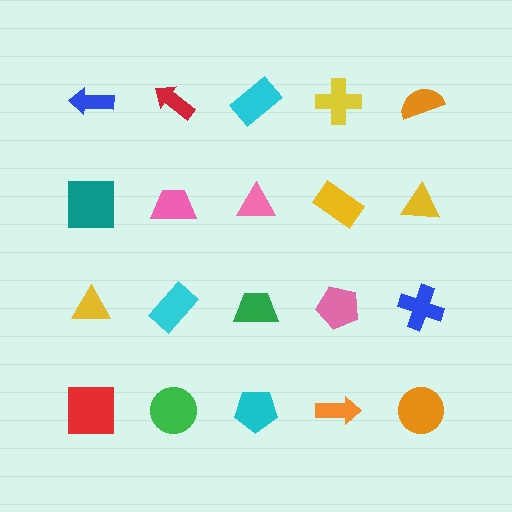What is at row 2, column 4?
A yellow rectangle.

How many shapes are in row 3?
5 shapes.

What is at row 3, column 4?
A pink pentagon.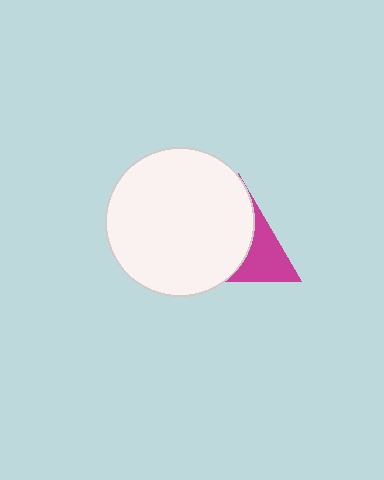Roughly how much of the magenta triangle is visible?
A small part of it is visible (roughly 36%).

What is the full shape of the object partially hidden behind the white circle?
The partially hidden object is a magenta triangle.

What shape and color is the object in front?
The object in front is a white circle.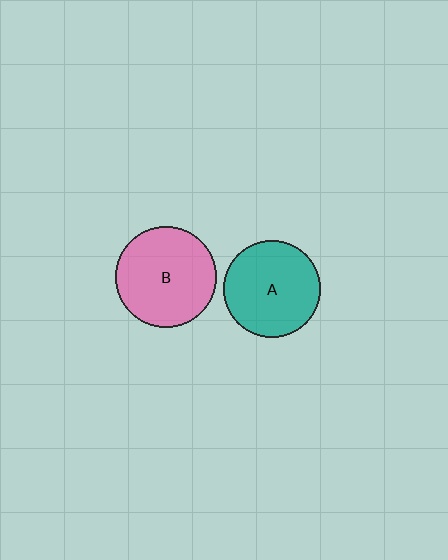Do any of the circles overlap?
No, none of the circles overlap.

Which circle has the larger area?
Circle B (pink).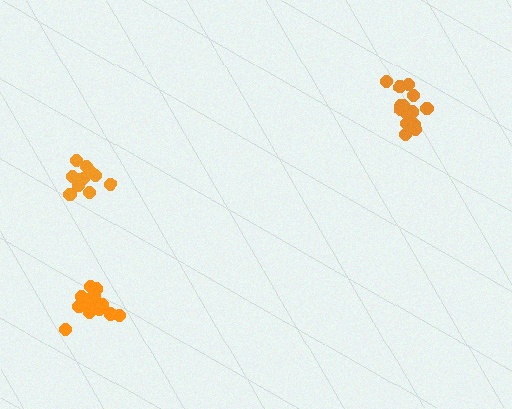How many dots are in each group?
Group 1: 14 dots, Group 2: 11 dots, Group 3: 14 dots (39 total).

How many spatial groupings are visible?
There are 3 spatial groupings.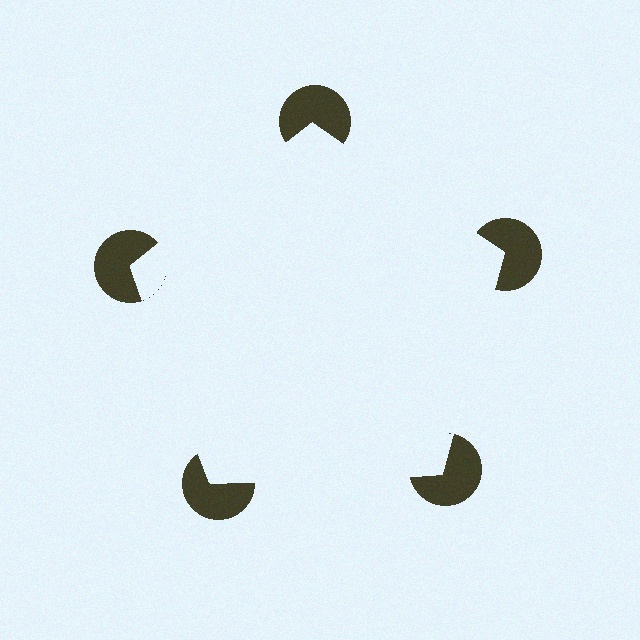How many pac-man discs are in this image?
There are 5 — one at each vertex of the illusory pentagon.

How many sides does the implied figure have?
5 sides.